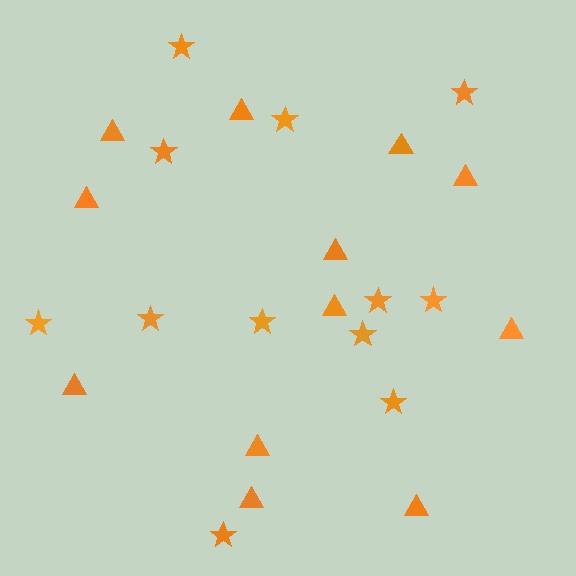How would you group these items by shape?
There are 2 groups: one group of stars (12) and one group of triangles (12).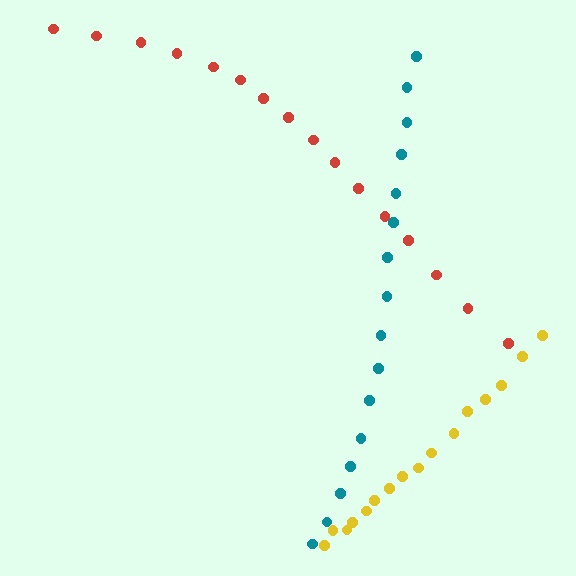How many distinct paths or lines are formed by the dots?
There are 3 distinct paths.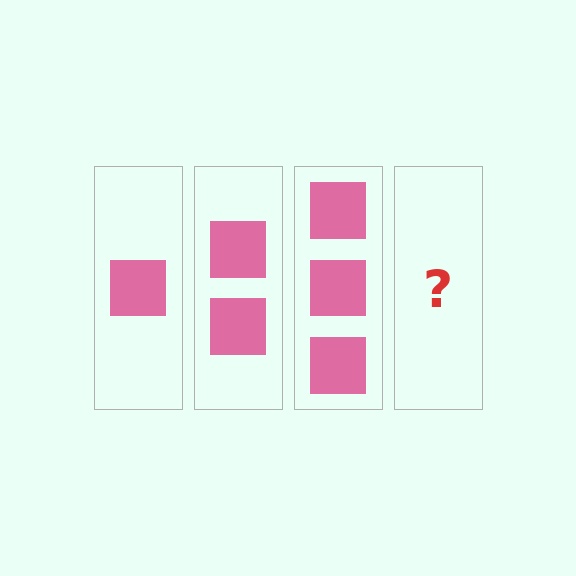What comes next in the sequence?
The next element should be 4 squares.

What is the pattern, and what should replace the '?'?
The pattern is that each step adds one more square. The '?' should be 4 squares.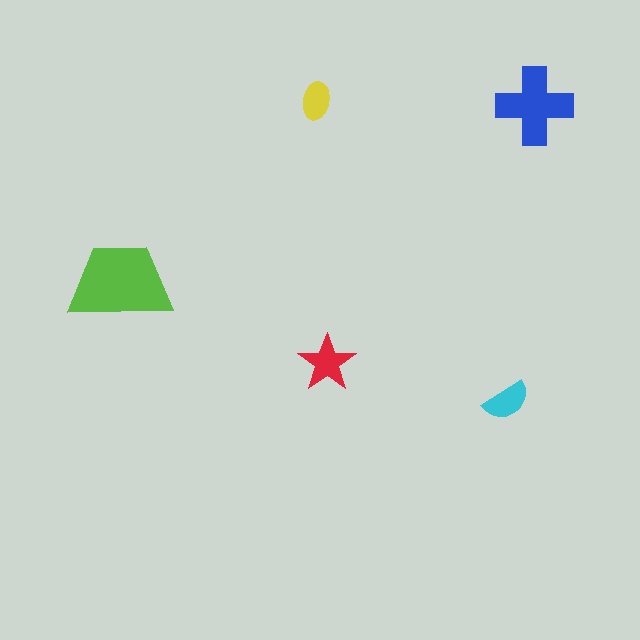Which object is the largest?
The lime trapezoid.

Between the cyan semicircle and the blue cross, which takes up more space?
The blue cross.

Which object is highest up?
The yellow ellipse is topmost.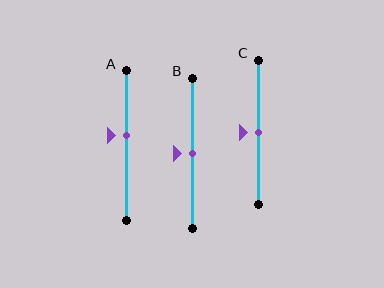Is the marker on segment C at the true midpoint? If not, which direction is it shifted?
Yes, the marker on segment C is at the true midpoint.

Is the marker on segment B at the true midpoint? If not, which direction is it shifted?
Yes, the marker on segment B is at the true midpoint.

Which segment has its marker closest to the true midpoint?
Segment B has its marker closest to the true midpoint.